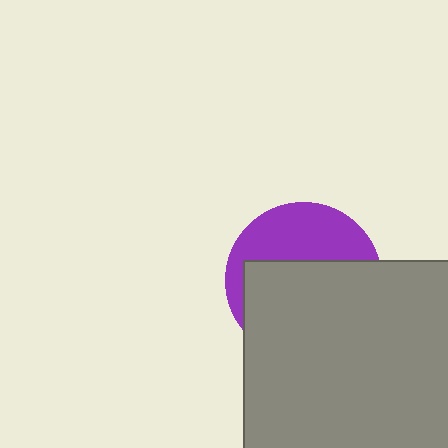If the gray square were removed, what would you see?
You would see the complete purple circle.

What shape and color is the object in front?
The object in front is a gray square.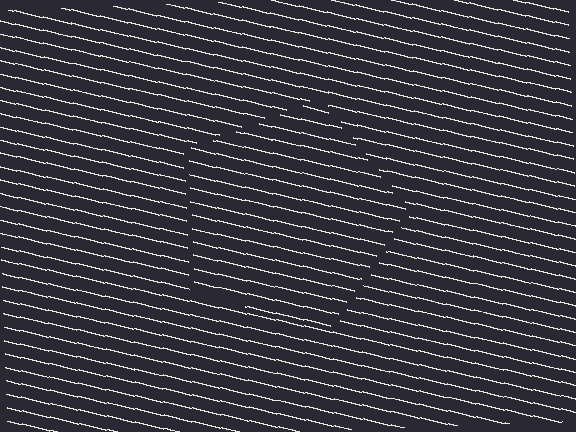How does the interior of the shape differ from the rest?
The interior of the shape contains the same grating, shifted by half a period — the contour is defined by the phase discontinuity where line-ends from the inner and outer gratings abut.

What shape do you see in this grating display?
An illusory pentagon. The interior of the shape contains the same grating, shifted by half a period — the contour is defined by the phase discontinuity where line-ends from the inner and outer gratings abut.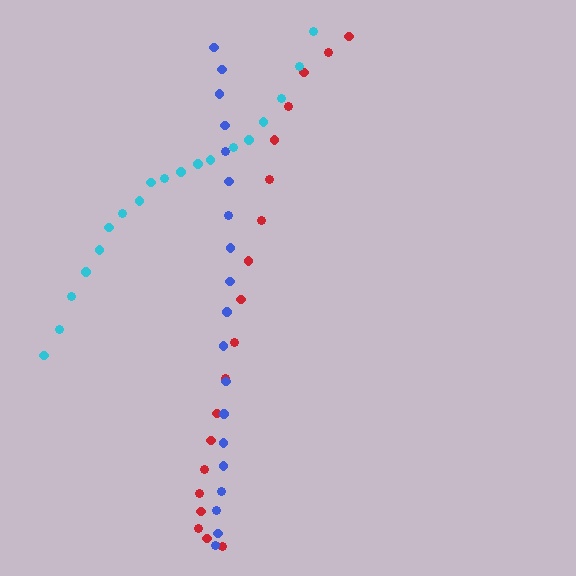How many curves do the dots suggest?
There are 3 distinct paths.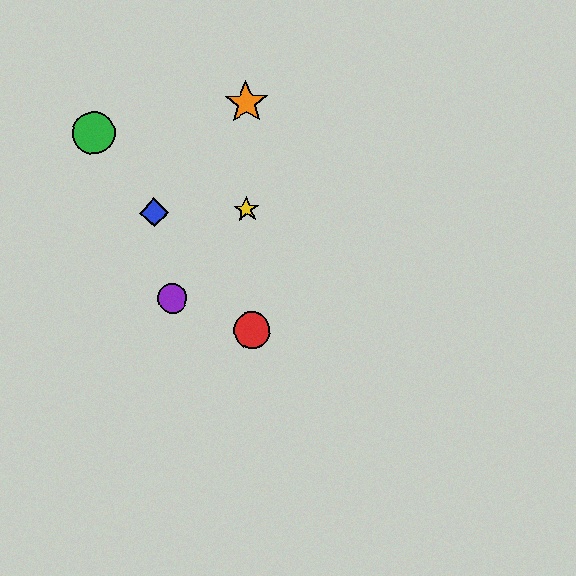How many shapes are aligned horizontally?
2 shapes (the blue diamond, the yellow star) are aligned horizontally.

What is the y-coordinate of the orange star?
The orange star is at y≈103.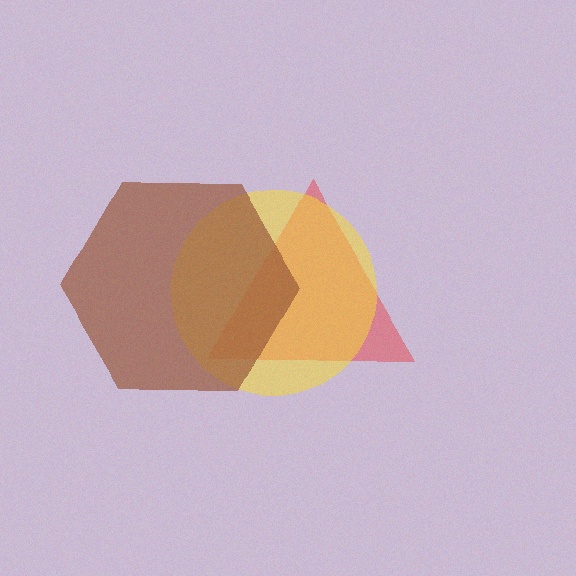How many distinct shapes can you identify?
There are 3 distinct shapes: a red triangle, a yellow circle, a brown hexagon.